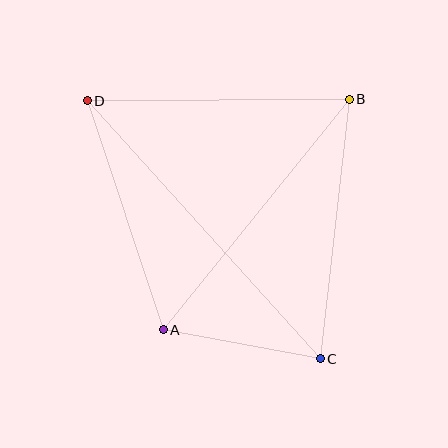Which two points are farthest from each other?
Points C and D are farthest from each other.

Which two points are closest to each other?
Points A and C are closest to each other.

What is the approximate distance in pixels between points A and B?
The distance between A and B is approximately 296 pixels.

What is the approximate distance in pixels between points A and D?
The distance between A and D is approximately 241 pixels.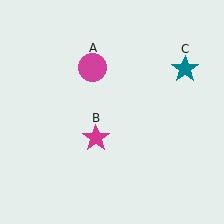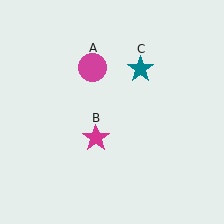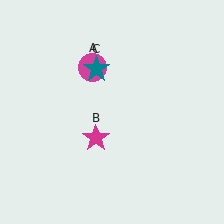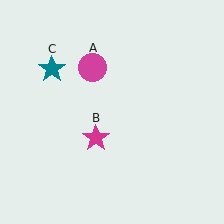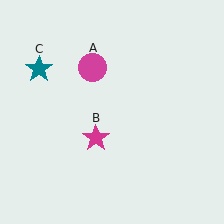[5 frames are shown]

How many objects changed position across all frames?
1 object changed position: teal star (object C).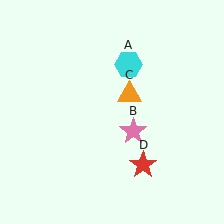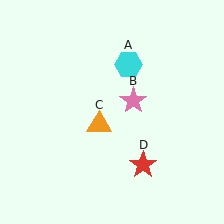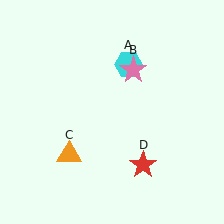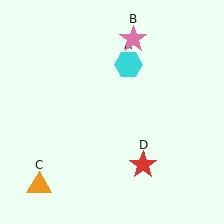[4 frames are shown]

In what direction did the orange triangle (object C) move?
The orange triangle (object C) moved down and to the left.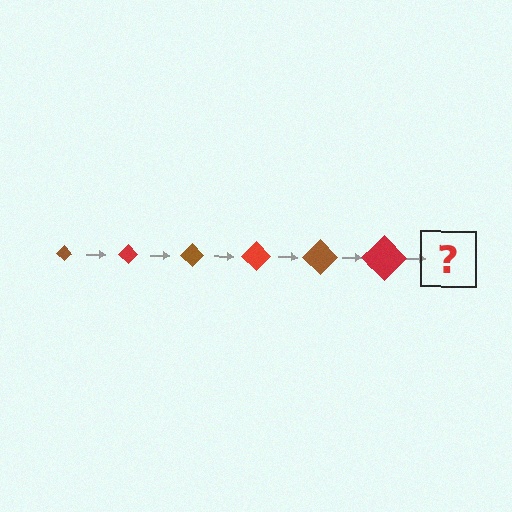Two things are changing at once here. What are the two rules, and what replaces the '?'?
The two rules are that the diamond grows larger each step and the color cycles through brown and red. The '?' should be a brown diamond, larger than the previous one.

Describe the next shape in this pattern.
It should be a brown diamond, larger than the previous one.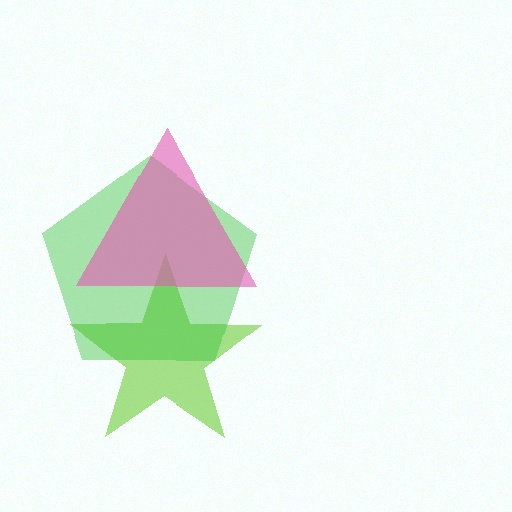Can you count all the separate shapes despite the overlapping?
Yes, there are 3 separate shapes.